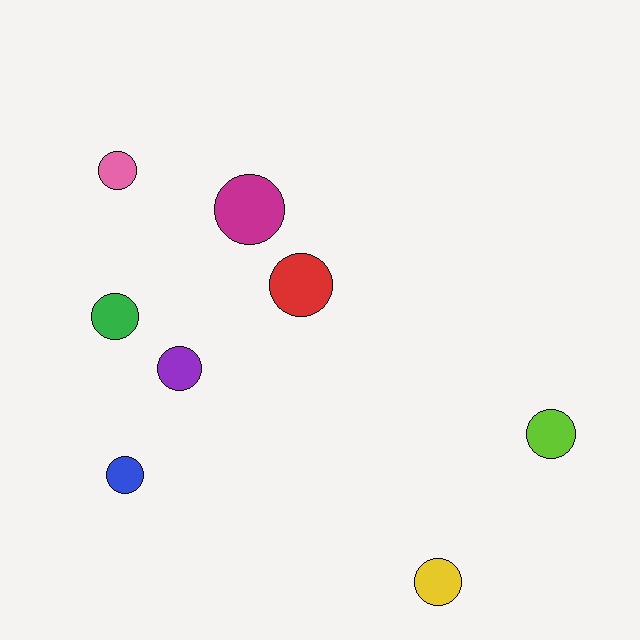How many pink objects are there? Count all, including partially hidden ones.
There is 1 pink object.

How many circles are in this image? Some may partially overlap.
There are 8 circles.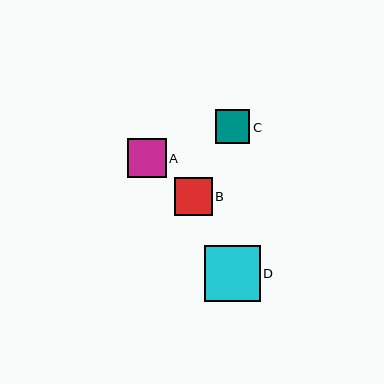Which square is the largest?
Square D is the largest with a size of approximately 56 pixels.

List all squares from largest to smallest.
From largest to smallest: D, A, B, C.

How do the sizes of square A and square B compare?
Square A and square B are approximately the same size.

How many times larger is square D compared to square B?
Square D is approximately 1.5 times the size of square B.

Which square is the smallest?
Square C is the smallest with a size of approximately 35 pixels.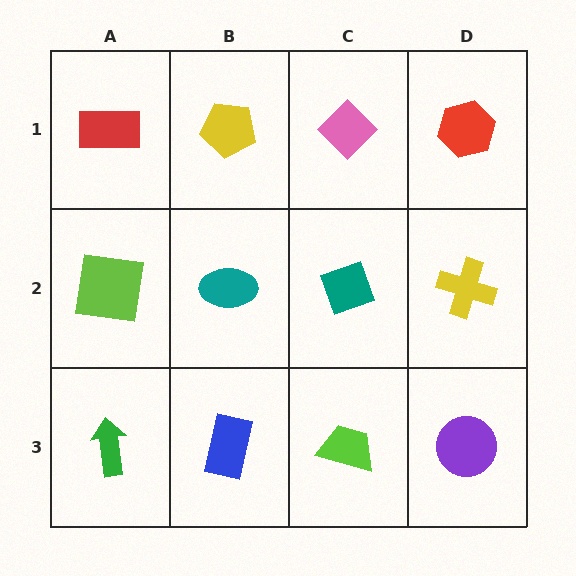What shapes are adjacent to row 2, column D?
A red hexagon (row 1, column D), a purple circle (row 3, column D), a teal diamond (row 2, column C).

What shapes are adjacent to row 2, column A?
A red rectangle (row 1, column A), a green arrow (row 3, column A), a teal ellipse (row 2, column B).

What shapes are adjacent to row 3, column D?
A yellow cross (row 2, column D), a lime trapezoid (row 3, column C).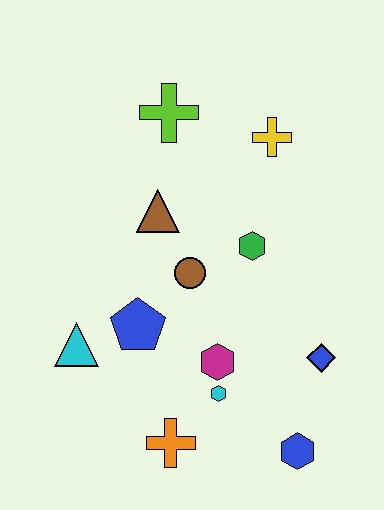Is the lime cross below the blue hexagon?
No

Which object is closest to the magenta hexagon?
The cyan hexagon is closest to the magenta hexagon.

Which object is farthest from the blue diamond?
The lime cross is farthest from the blue diamond.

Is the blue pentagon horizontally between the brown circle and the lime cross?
No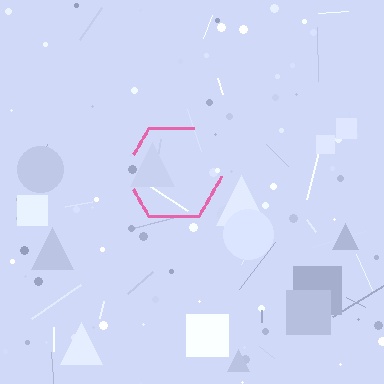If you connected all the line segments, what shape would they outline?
They would outline a hexagon.